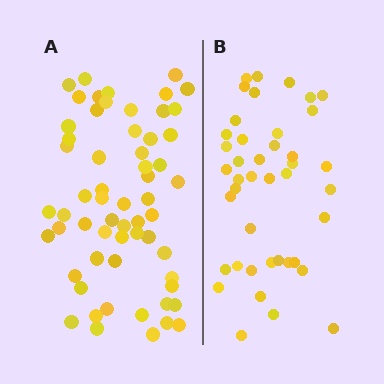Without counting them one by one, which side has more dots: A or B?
Region A (the left region) has more dots.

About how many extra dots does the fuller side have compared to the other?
Region A has approximately 20 more dots than region B.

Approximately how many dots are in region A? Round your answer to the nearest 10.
About 60 dots.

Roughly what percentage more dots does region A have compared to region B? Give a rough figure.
About 45% more.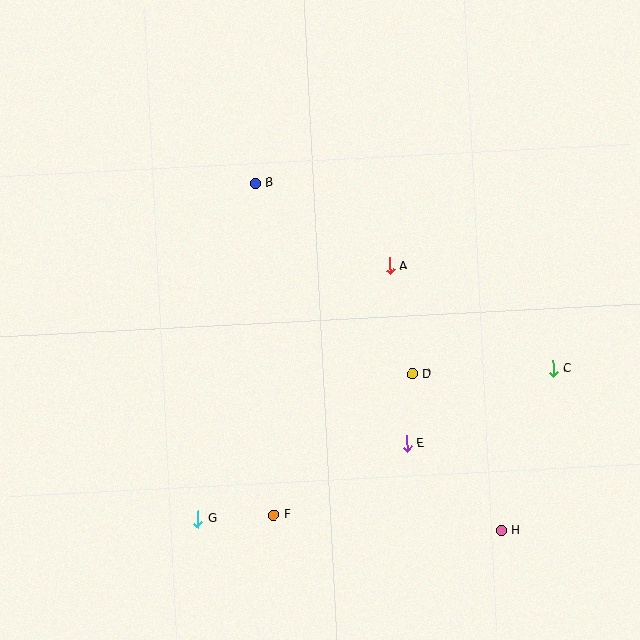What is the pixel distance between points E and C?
The distance between E and C is 164 pixels.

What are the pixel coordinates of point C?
Point C is at (553, 369).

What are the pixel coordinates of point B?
Point B is at (255, 184).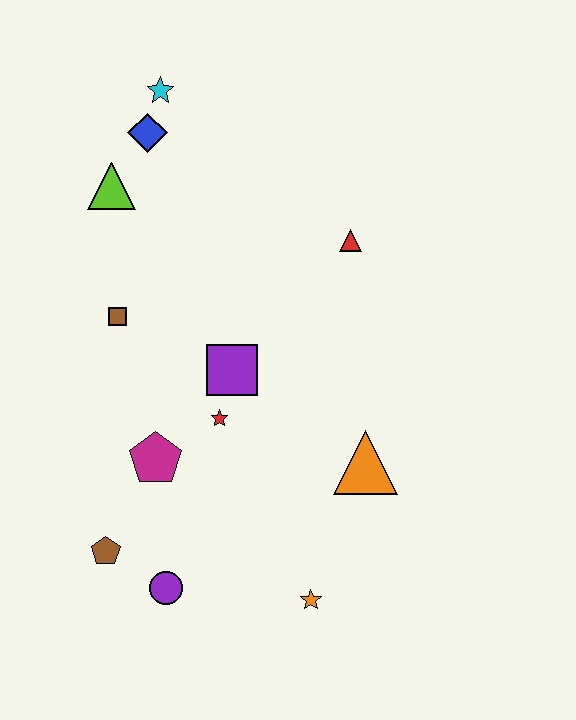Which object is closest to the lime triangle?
The blue diamond is closest to the lime triangle.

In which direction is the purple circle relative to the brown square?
The purple circle is below the brown square.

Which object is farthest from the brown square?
The orange star is farthest from the brown square.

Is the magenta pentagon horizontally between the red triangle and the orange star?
No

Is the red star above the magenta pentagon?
Yes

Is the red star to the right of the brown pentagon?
Yes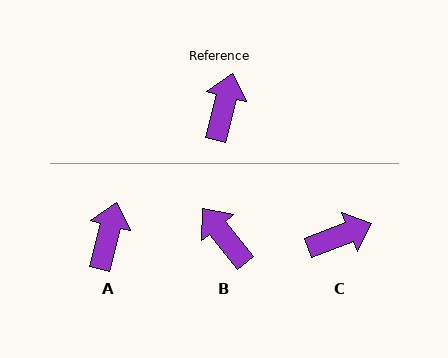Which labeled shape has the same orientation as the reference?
A.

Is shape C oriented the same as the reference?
No, it is off by about 55 degrees.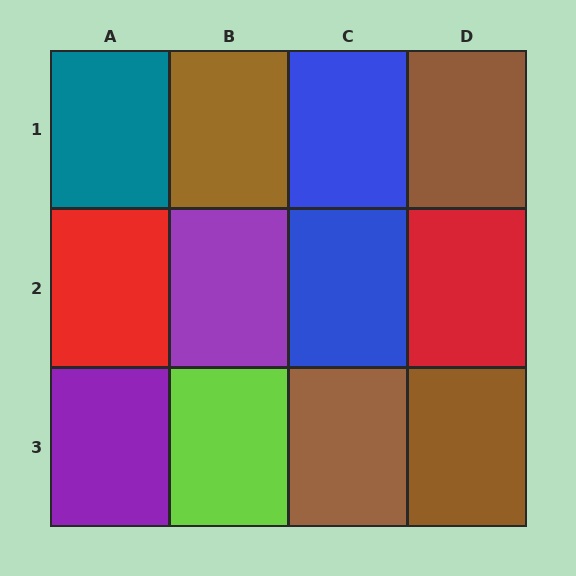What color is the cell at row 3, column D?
Brown.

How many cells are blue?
2 cells are blue.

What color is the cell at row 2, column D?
Red.